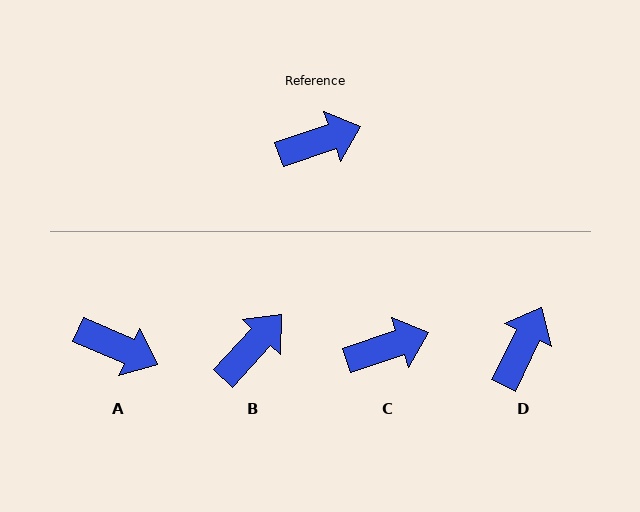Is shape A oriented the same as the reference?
No, it is off by about 43 degrees.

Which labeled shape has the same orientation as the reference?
C.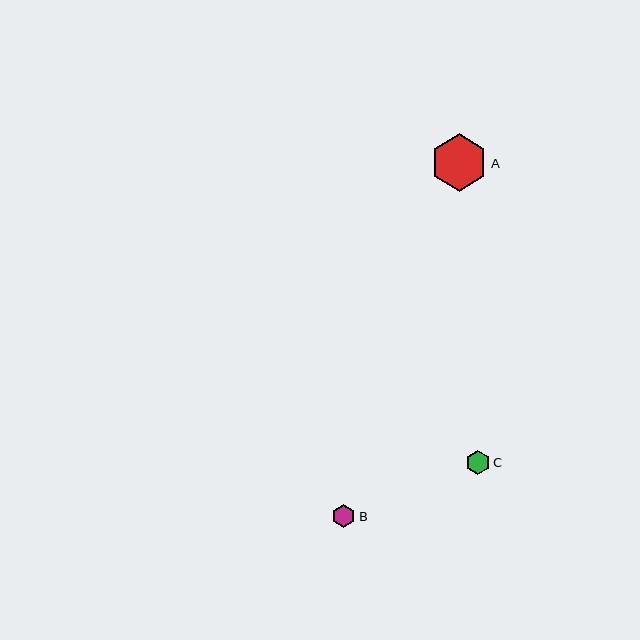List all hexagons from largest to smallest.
From largest to smallest: A, C, B.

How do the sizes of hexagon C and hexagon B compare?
Hexagon C and hexagon B are approximately the same size.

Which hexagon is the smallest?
Hexagon B is the smallest with a size of approximately 23 pixels.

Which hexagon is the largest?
Hexagon A is the largest with a size of approximately 58 pixels.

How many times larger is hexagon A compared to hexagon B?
Hexagon A is approximately 2.5 times the size of hexagon B.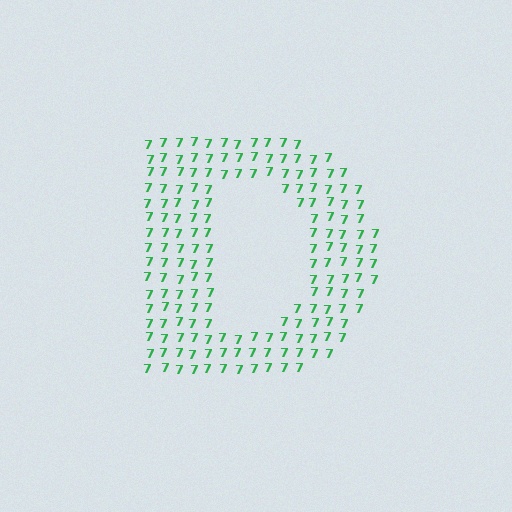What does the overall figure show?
The overall figure shows the letter D.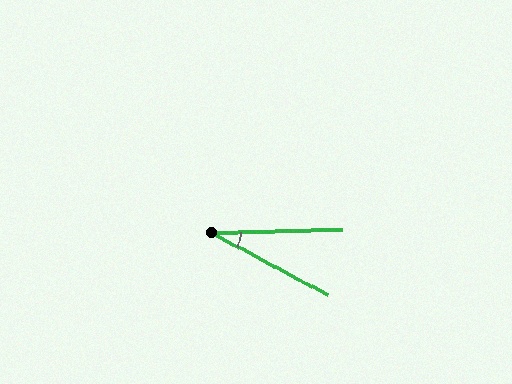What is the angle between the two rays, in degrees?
Approximately 30 degrees.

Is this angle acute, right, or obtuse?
It is acute.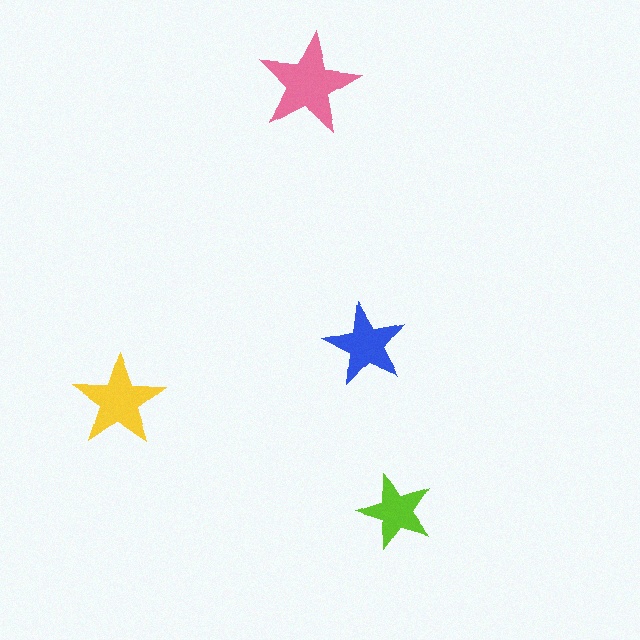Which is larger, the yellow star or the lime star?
The yellow one.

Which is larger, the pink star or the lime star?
The pink one.